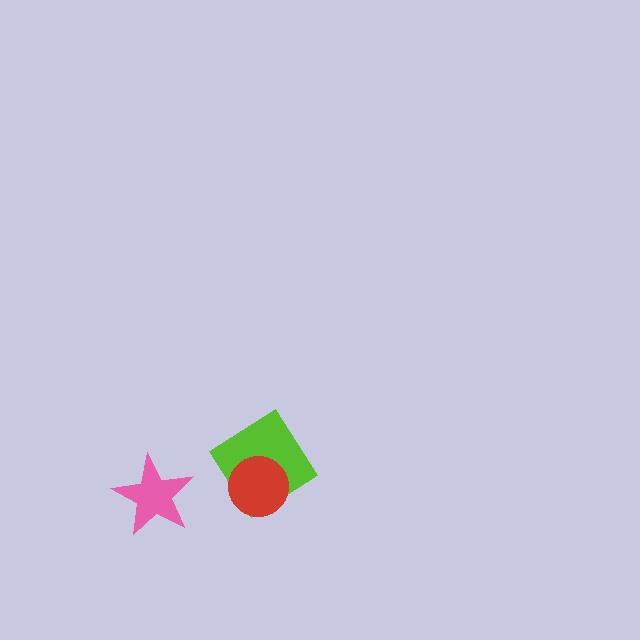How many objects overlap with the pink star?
0 objects overlap with the pink star.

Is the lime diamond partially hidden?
Yes, it is partially covered by another shape.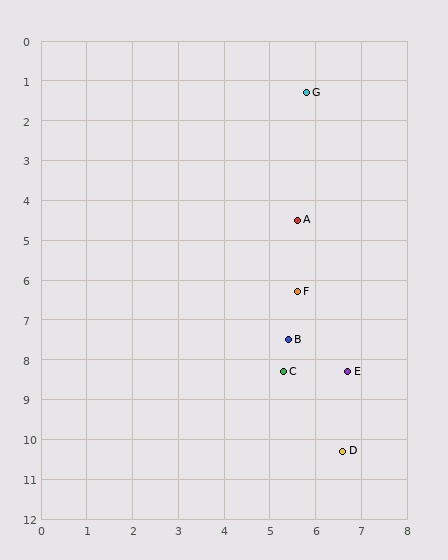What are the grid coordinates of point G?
Point G is at approximately (5.8, 1.3).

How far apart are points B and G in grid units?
Points B and G are about 6.2 grid units apart.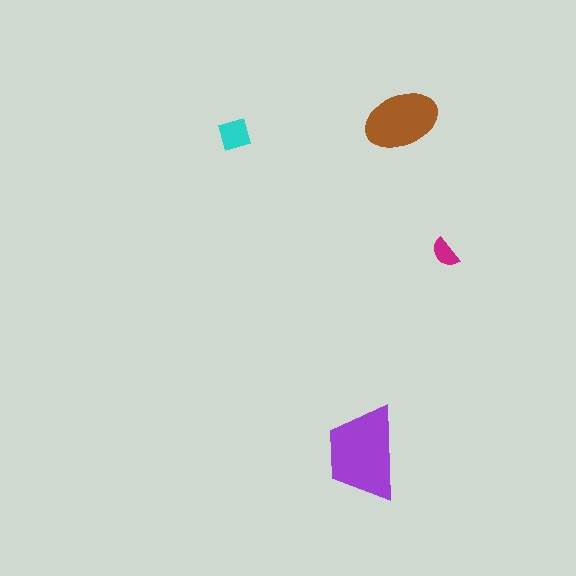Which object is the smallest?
The magenta semicircle.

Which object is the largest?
The purple trapezoid.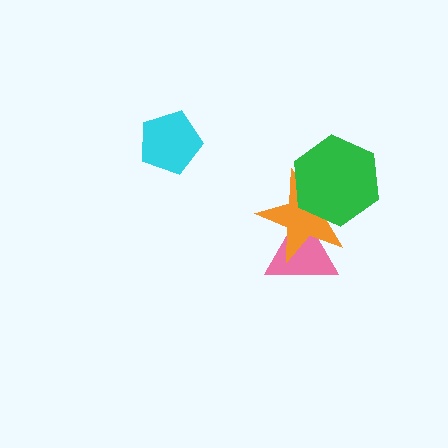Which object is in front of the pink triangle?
The orange star is in front of the pink triangle.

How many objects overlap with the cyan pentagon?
0 objects overlap with the cyan pentagon.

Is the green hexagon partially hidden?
No, no other shape covers it.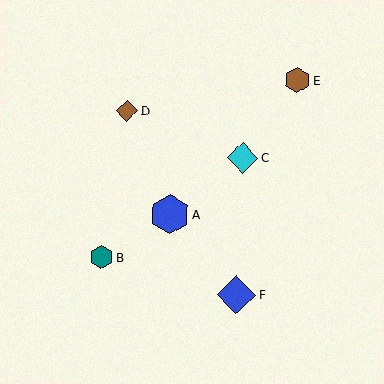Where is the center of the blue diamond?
The center of the blue diamond is at (236, 295).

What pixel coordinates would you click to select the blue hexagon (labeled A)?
Click at (170, 214) to select the blue hexagon A.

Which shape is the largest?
The blue hexagon (labeled A) is the largest.